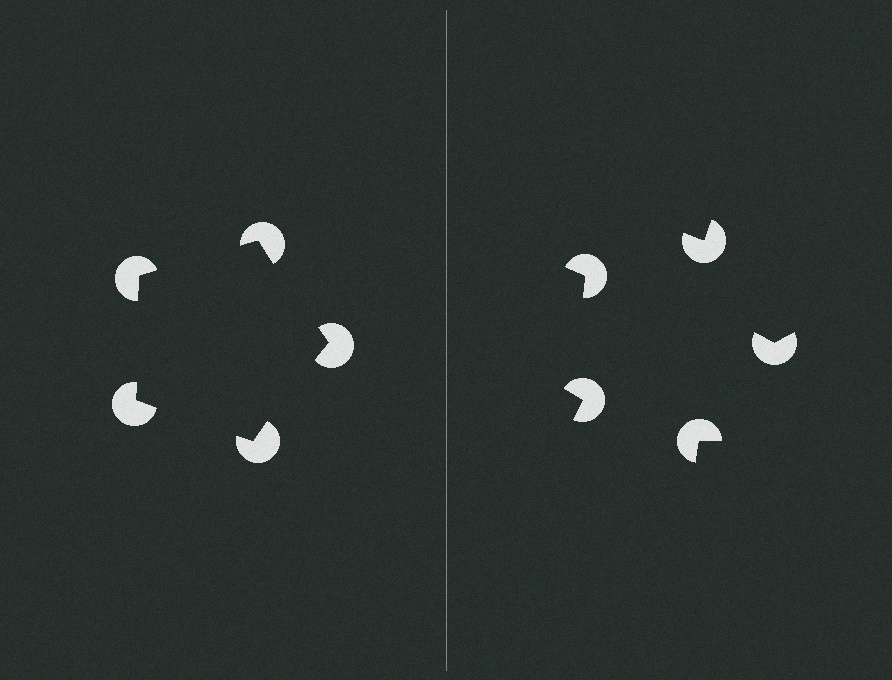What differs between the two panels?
The pac-man discs are positioned identically on both sides; only the wedge orientations differ. On the left they align to a pentagon; on the right they are misaligned.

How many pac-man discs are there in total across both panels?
10 — 5 on each side.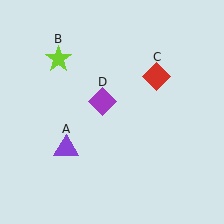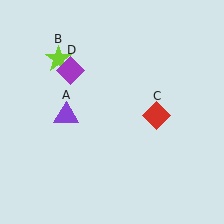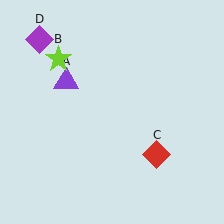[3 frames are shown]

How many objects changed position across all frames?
3 objects changed position: purple triangle (object A), red diamond (object C), purple diamond (object D).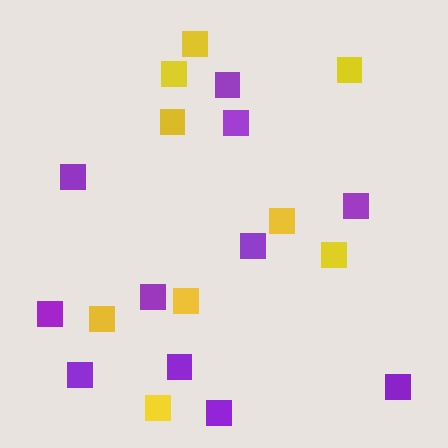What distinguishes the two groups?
There are 2 groups: one group of purple squares (11) and one group of yellow squares (9).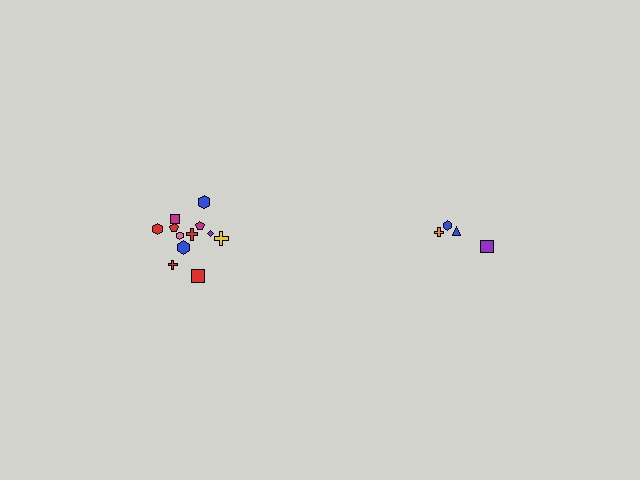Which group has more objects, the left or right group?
The left group.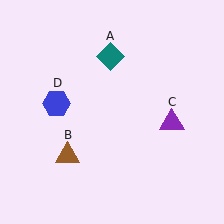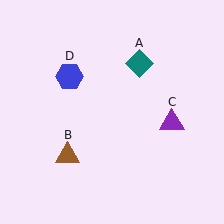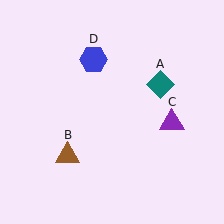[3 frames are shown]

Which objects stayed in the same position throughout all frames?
Brown triangle (object B) and purple triangle (object C) remained stationary.